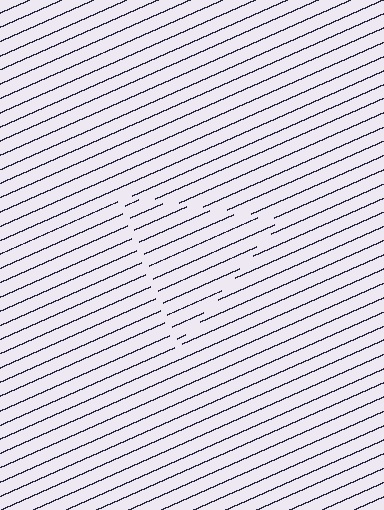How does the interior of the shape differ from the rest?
The interior of the shape contains the same grating, shifted by half a period — the contour is defined by the phase discontinuity where line-ends from the inner and outer gratings abut.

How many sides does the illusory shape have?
3 sides — the line-ends trace a triangle.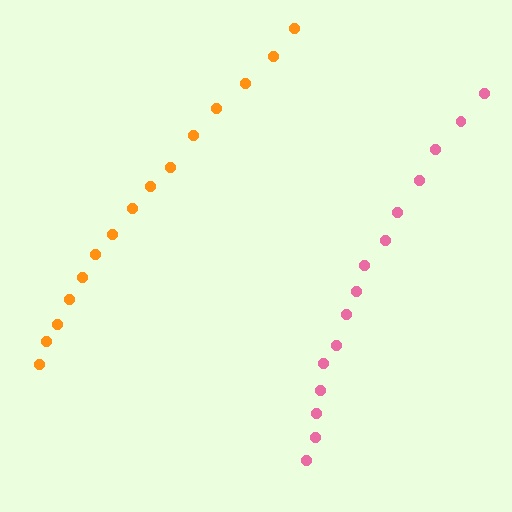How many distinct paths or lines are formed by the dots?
There are 2 distinct paths.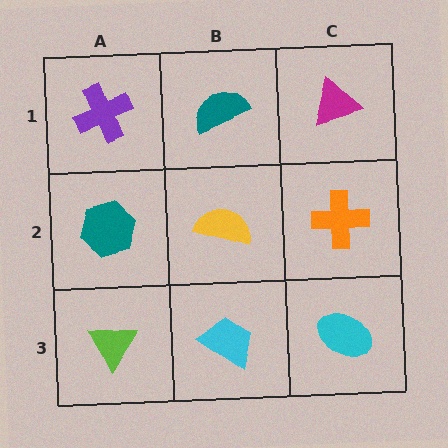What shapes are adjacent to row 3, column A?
A teal hexagon (row 2, column A), a cyan trapezoid (row 3, column B).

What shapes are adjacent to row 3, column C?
An orange cross (row 2, column C), a cyan trapezoid (row 3, column B).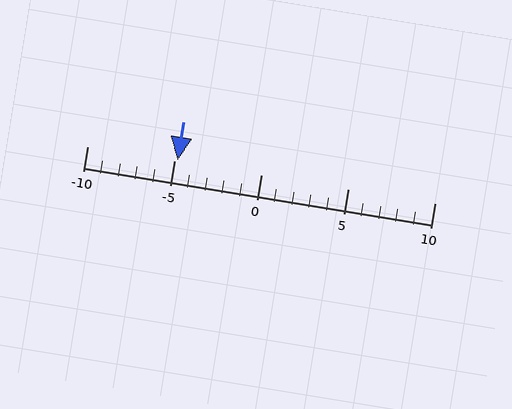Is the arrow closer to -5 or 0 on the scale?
The arrow is closer to -5.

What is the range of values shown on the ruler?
The ruler shows values from -10 to 10.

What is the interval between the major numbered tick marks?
The major tick marks are spaced 5 units apart.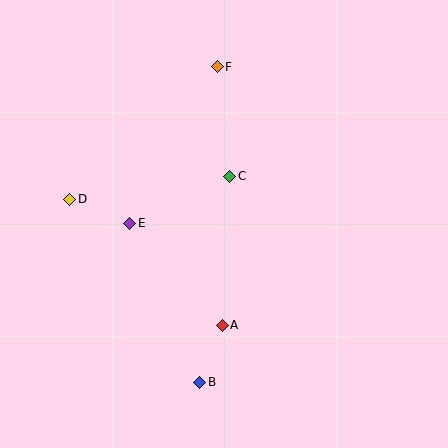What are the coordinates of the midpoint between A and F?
The midpoint between A and F is at (220, 196).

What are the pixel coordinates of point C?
Point C is at (230, 176).